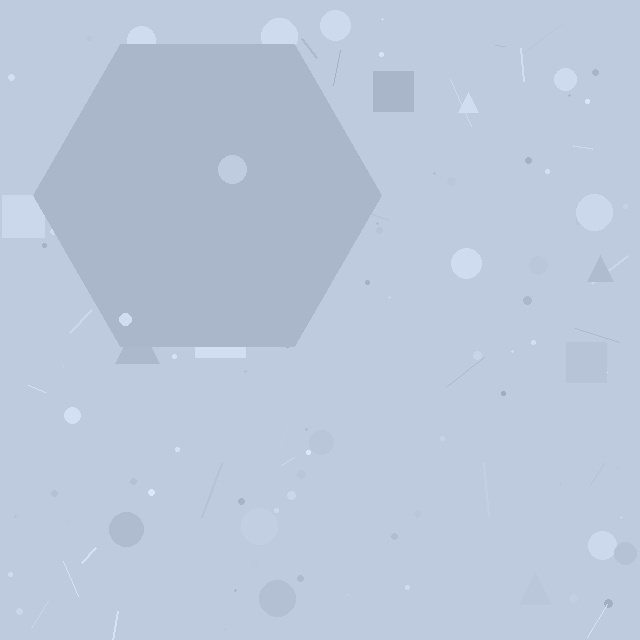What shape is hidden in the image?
A hexagon is hidden in the image.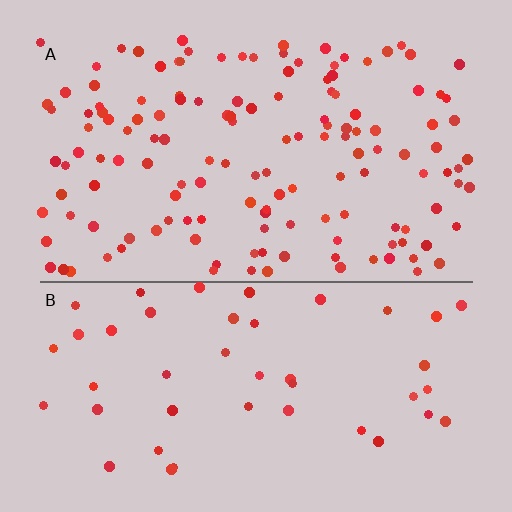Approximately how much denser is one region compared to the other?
Approximately 3.1× — region A over region B.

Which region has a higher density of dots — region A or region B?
A (the top).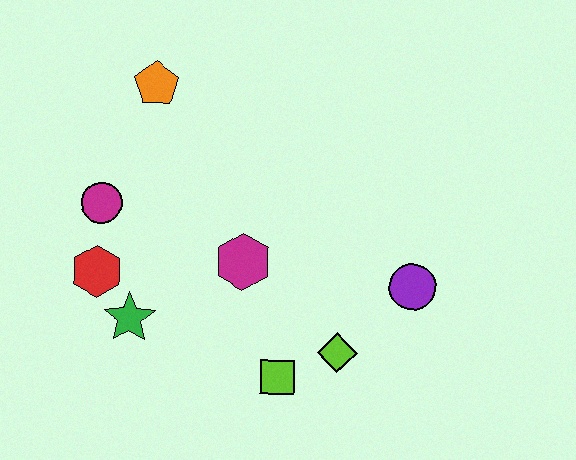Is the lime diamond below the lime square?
No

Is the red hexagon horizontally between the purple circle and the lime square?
No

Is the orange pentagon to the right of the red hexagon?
Yes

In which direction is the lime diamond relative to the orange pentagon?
The lime diamond is below the orange pentagon.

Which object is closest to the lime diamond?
The lime square is closest to the lime diamond.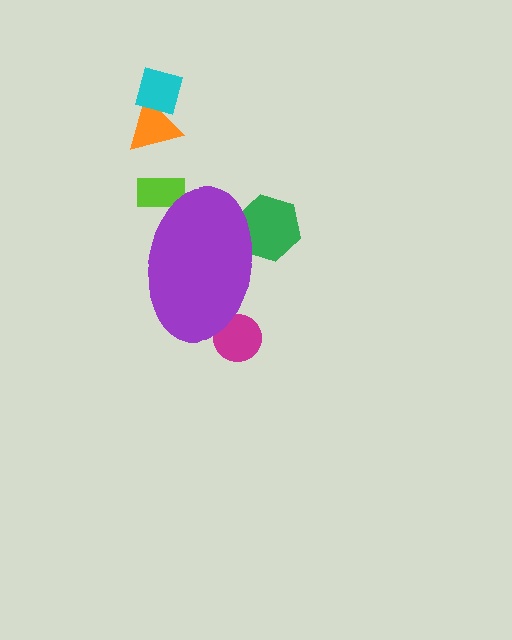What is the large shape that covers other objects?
A purple ellipse.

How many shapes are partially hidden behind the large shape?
3 shapes are partially hidden.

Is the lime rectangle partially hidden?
Yes, the lime rectangle is partially hidden behind the purple ellipse.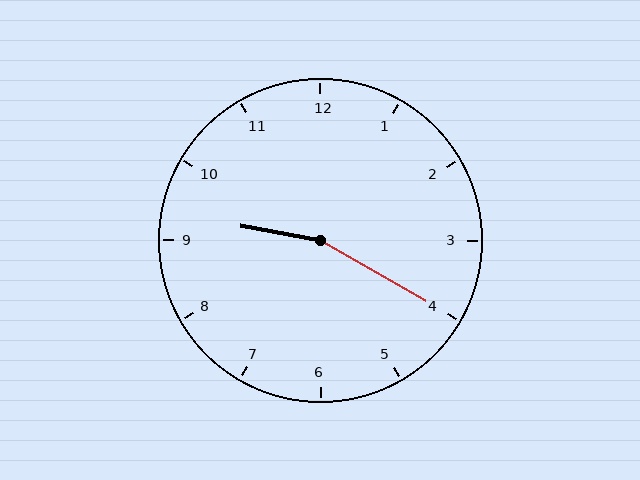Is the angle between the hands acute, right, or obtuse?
It is obtuse.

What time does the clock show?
9:20.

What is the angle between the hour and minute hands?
Approximately 160 degrees.